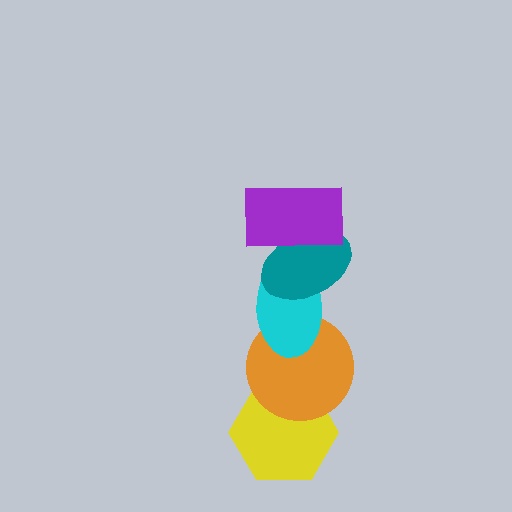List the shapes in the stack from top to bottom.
From top to bottom: the purple rectangle, the teal ellipse, the cyan ellipse, the orange circle, the yellow hexagon.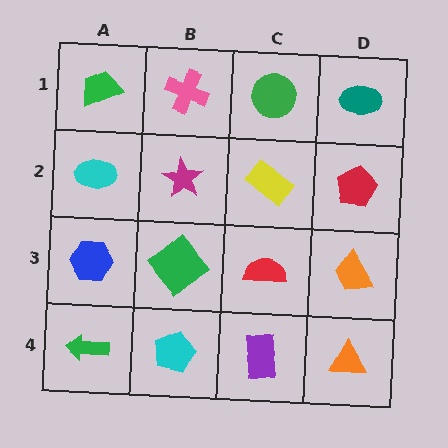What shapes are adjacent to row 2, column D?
A teal ellipse (row 1, column D), an orange trapezoid (row 3, column D), a yellow rectangle (row 2, column C).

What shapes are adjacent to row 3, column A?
A cyan ellipse (row 2, column A), a green arrow (row 4, column A), a green diamond (row 3, column B).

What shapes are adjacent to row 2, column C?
A green circle (row 1, column C), a red semicircle (row 3, column C), a magenta star (row 2, column B), a red pentagon (row 2, column D).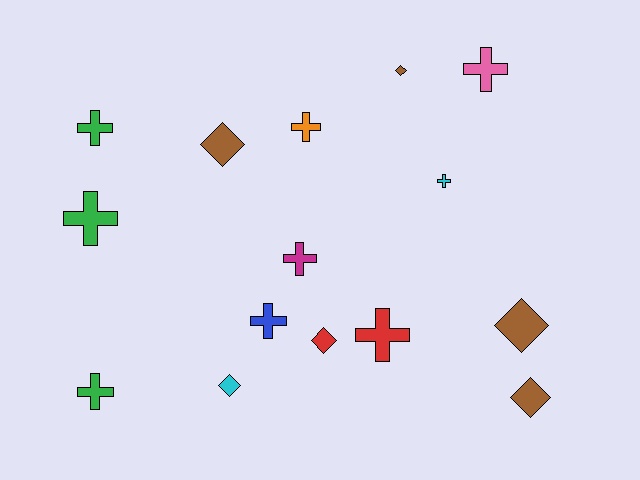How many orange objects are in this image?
There is 1 orange object.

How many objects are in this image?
There are 15 objects.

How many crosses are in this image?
There are 9 crosses.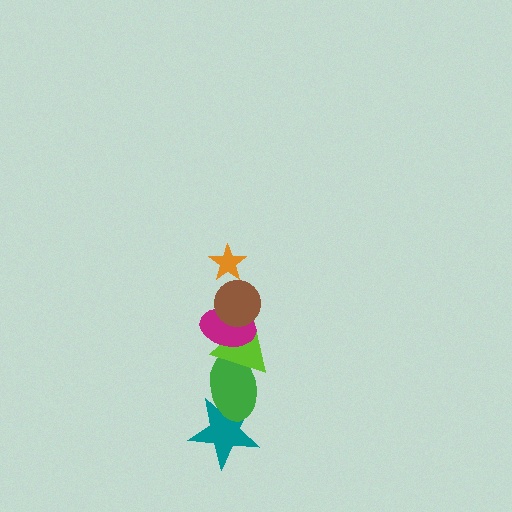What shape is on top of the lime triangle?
The magenta ellipse is on top of the lime triangle.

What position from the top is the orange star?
The orange star is 1st from the top.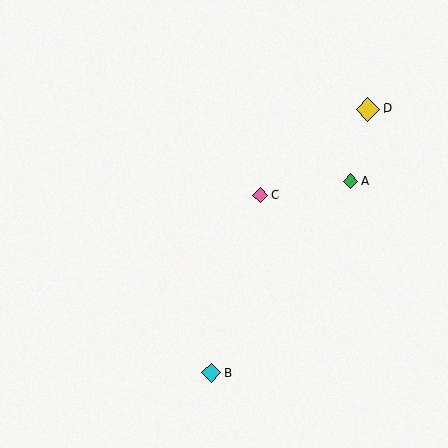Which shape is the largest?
The yellow diamond (labeled D) is the largest.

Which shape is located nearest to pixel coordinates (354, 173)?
The green diamond (labeled A) at (350, 181) is nearest to that location.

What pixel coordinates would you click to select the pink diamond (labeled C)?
Click at (260, 195) to select the pink diamond C.